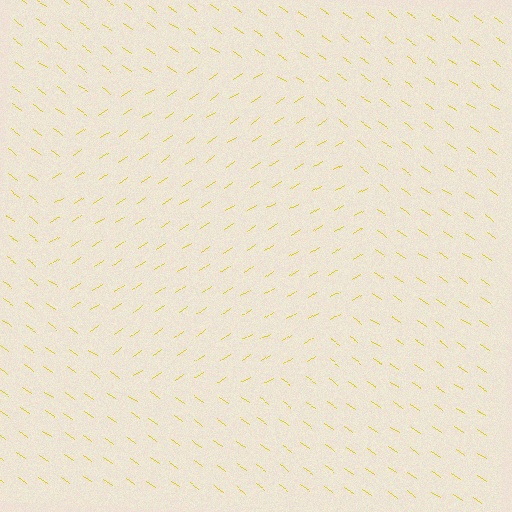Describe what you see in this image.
The image is filled with small yellow line segments. A circle region in the image has lines oriented differently from the surrounding lines, creating a visible texture boundary.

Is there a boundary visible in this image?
Yes, there is a texture boundary formed by a change in line orientation.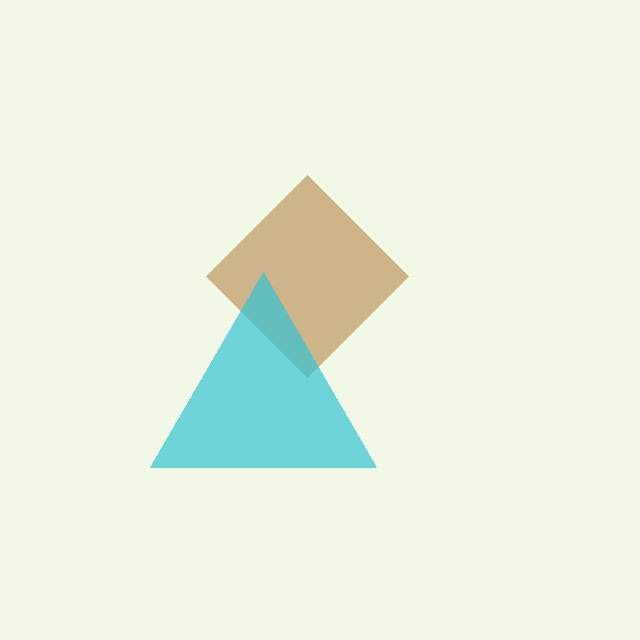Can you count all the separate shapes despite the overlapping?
Yes, there are 2 separate shapes.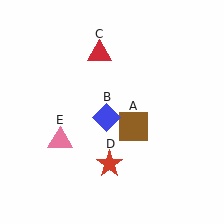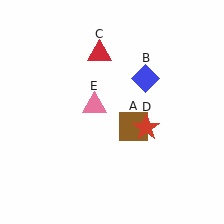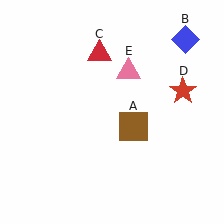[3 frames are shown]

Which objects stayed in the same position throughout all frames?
Brown square (object A) and red triangle (object C) remained stationary.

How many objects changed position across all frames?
3 objects changed position: blue diamond (object B), red star (object D), pink triangle (object E).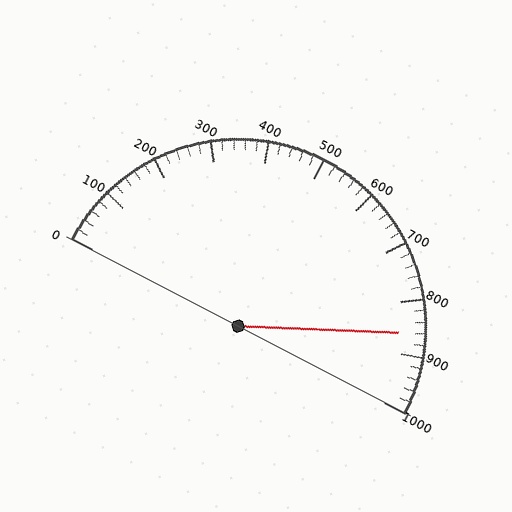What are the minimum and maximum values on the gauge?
The gauge ranges from 0 to 1000.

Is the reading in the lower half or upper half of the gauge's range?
The reading is in the upper half of the range (0 to 1000).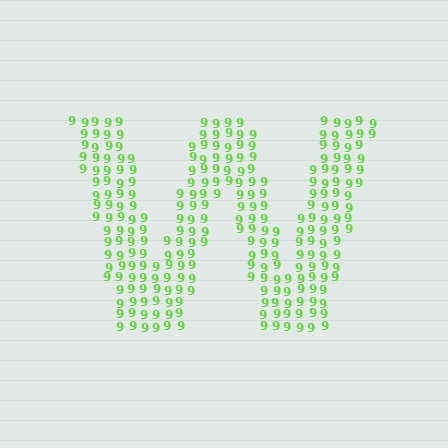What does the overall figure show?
The overall figure shows the letter W.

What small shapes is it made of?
It is made of small digit 9's.